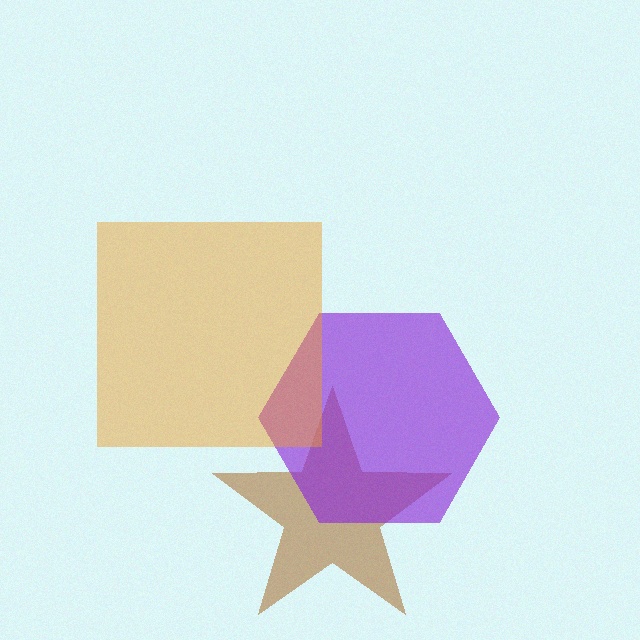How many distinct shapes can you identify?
There are 3 distinct shapes: a brown star, a purple hexagon, an orange square.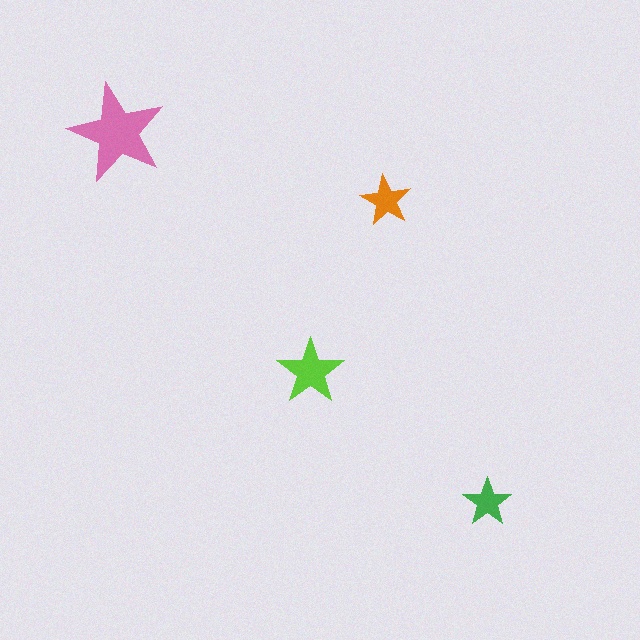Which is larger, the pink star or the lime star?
The pink one.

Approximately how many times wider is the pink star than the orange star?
About 2 times wider.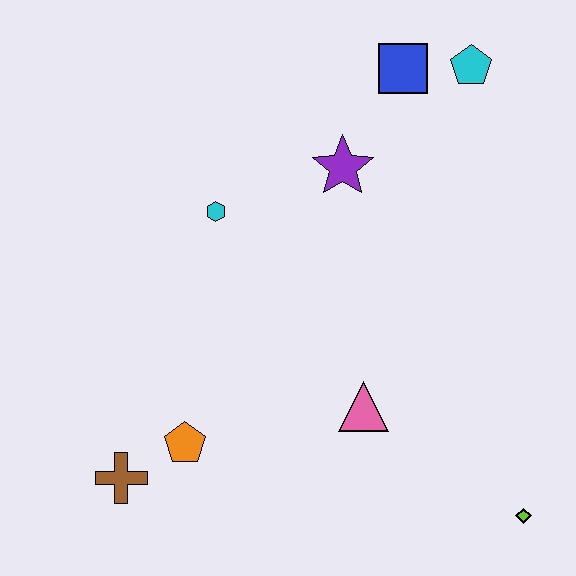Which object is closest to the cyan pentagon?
The blue square is closest to the cyan pentagon.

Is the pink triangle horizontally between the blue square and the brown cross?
Yes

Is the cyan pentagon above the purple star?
Yes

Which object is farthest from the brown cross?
The cyan pentagon is farthest from the brown cross.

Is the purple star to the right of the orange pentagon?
Yes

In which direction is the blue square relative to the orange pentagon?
The blue square is above the orange pentagon.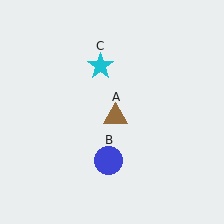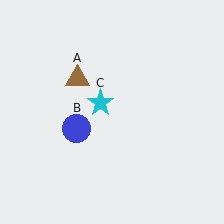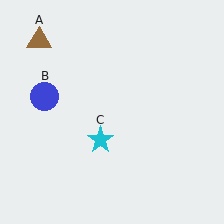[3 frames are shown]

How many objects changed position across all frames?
3 objects changed position: brown triangle (object A), blue circle (object B), cyan star (object C).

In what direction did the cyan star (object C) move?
The cyan star (object C) moved down.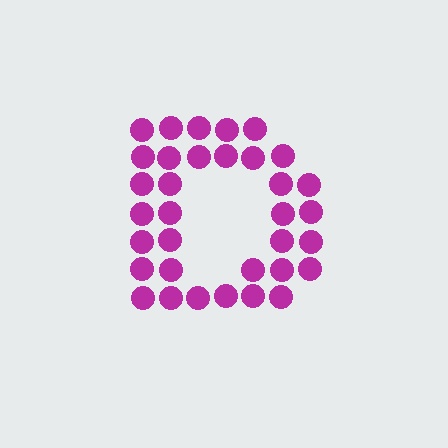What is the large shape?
The large shape is the letter D.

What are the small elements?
The small elements are circles.